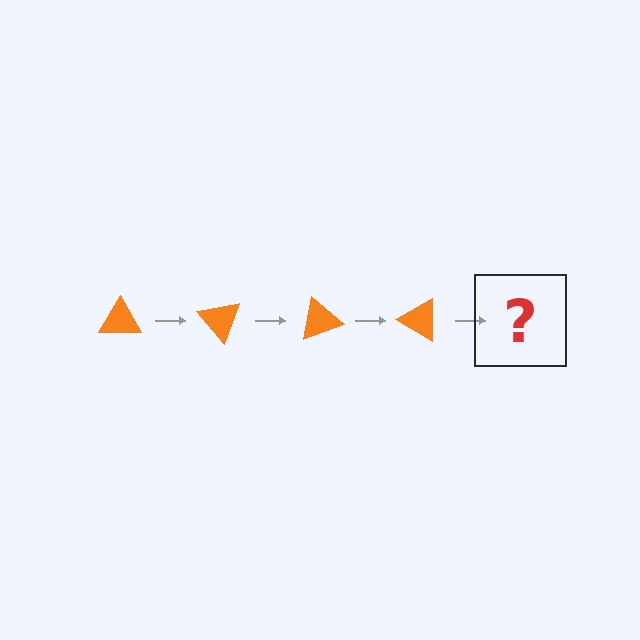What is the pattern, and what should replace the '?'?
The pattern is that the triangle rotates 50 degrees each step. The '?' should be an orange triangle rotated 200 degrees.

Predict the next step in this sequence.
The next step is an orange triangle rotated 200 degrees.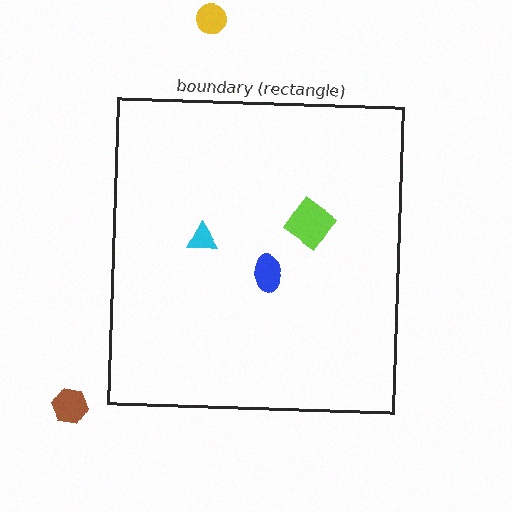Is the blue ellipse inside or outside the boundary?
Inside.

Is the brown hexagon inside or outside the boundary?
Outside.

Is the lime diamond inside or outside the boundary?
Inside.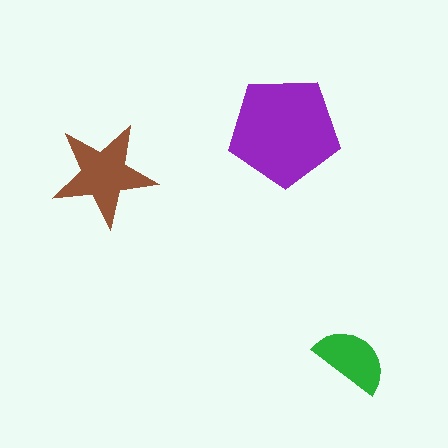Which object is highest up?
The purple pentagon is topmost.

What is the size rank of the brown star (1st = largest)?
2nd.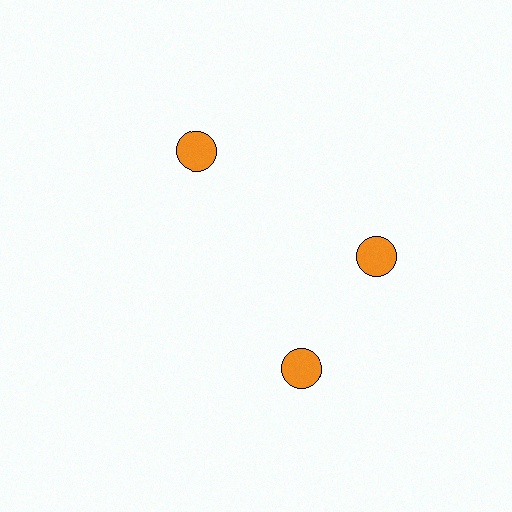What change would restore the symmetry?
The symmetry would be restored by rotating it back into even spacing with its neighbors so that all 3 circles sit at equal angles and equal distance from the center.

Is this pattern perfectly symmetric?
No. The 3 orange circles are arranged in a ring, but one element near the 7 o'clock position is rotated out of alignment along the ring, breaking the 3-fold rotational symmetry.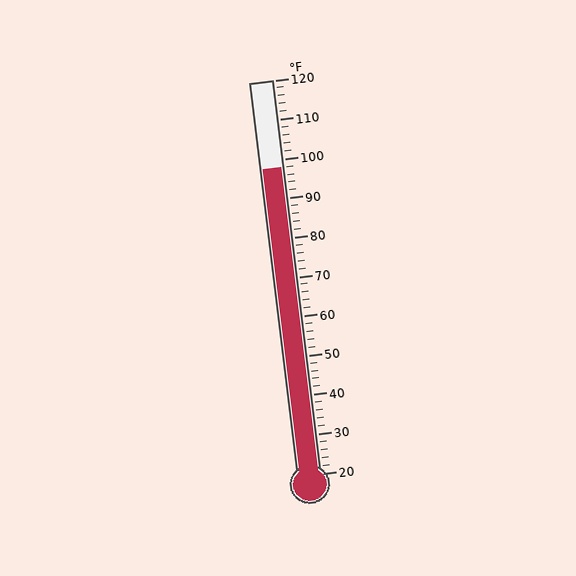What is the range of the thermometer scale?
The thermometer scale ranges from 20°F to 120°F.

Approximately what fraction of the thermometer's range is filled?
The thermometer is filled to approximately 80% of its range.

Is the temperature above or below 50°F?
The temperature is above 50°F.